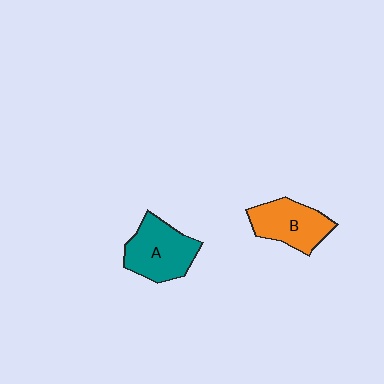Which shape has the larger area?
Shape A (teal).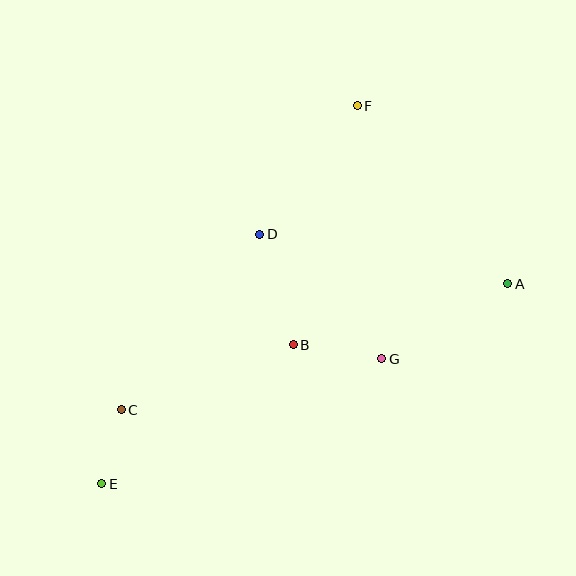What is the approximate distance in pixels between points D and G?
The distance between D and G is approximately 174 pixels.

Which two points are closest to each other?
Points C and E are closest to each other.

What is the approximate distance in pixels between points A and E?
The distance between A and E is approximately 453 pixels.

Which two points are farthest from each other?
Points E and F are farthest from each other.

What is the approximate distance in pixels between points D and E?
The distance between D and E is approximately 295 pixels.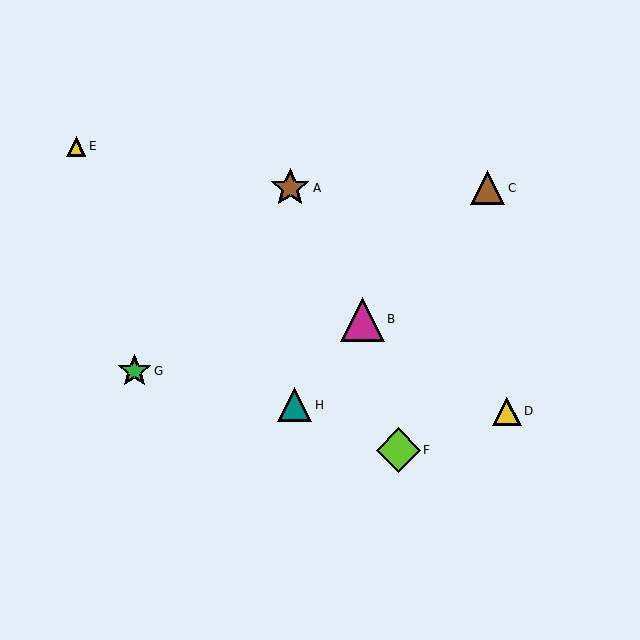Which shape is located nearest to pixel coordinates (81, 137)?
The yellow triangle (labeled E) at (76, 146) is nearest to that location.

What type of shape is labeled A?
Shape A is a brown star.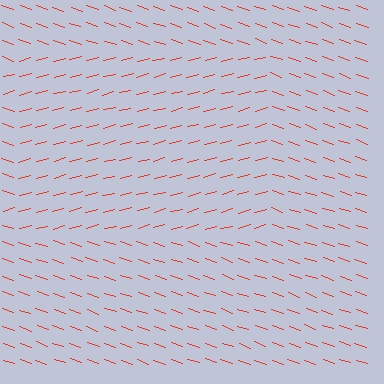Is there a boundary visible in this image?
Yes, there is a texture boundary formed by a change in line orientation.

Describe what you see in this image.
The image is filled with small red line segments. A rectangle region in the image has lines oriented differently from the surrounding lines, creating a visible texture boundary.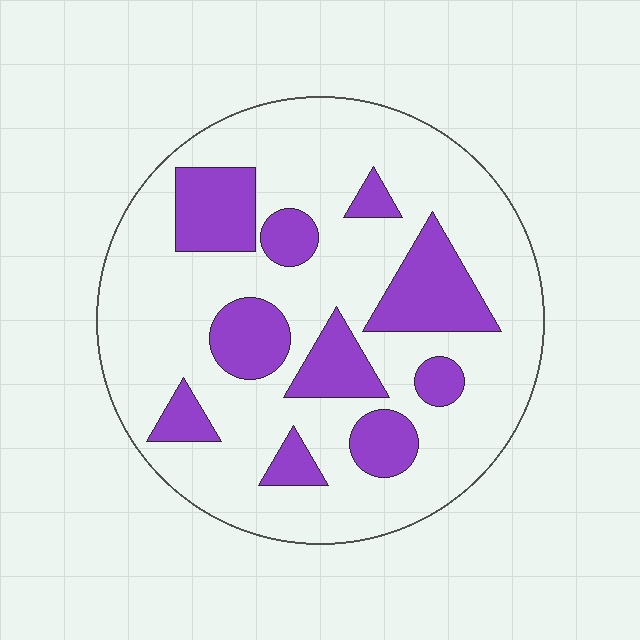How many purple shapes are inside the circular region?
10.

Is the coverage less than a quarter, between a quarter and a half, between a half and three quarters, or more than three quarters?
Between a quarter and a half.